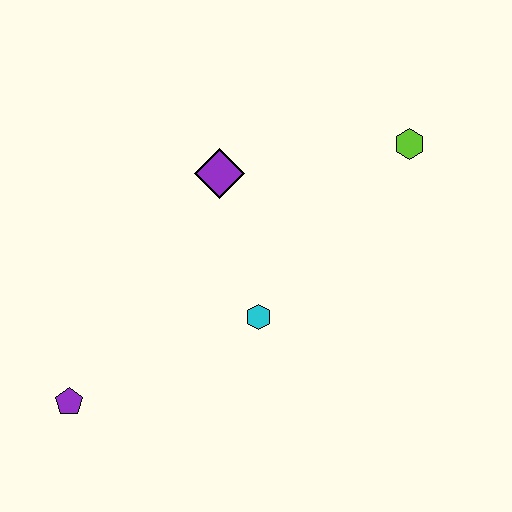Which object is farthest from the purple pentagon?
The lime hexagon is farthest from the purple pentagon.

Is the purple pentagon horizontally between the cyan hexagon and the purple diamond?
No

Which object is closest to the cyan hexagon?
The purple diamond is closest to the cyan hexagon.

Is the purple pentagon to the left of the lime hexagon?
Yes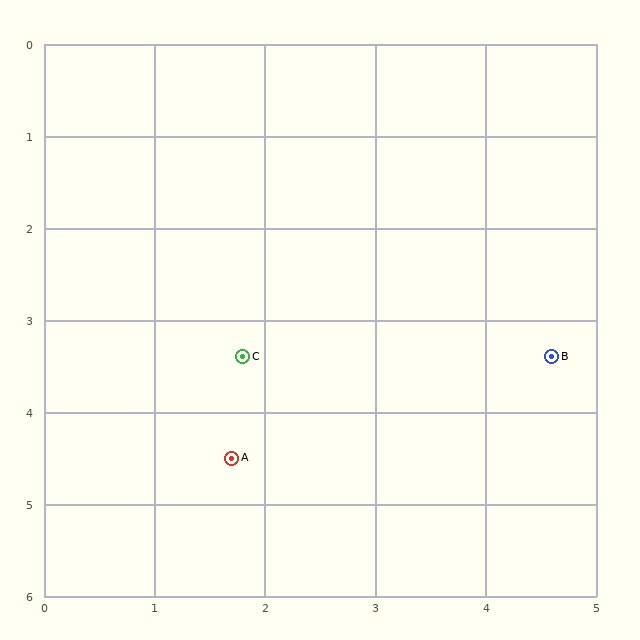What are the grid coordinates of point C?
Point C is at approximately (1.8, 3.4).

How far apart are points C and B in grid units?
Points C and B are about 2.8 grid units apart.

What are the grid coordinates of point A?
Point A is at approximately (1.7, 4.5).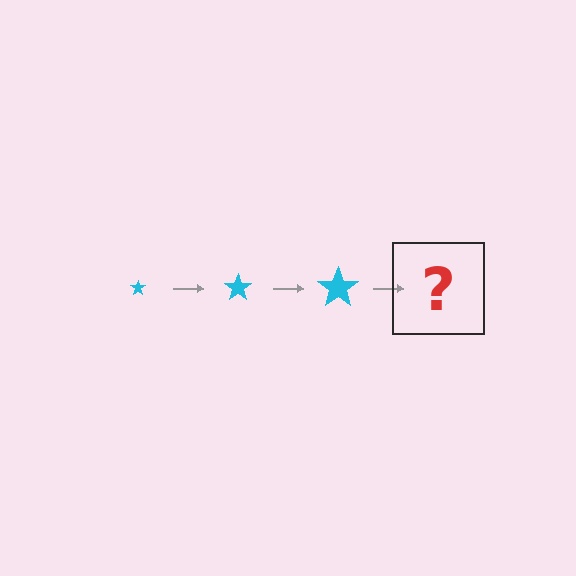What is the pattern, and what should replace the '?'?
The pattern is that the star gets progressively larger each step. The '?' should be a cyan star, larger than the previous one.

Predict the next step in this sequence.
The next step is a cyan star, larger than the previous one.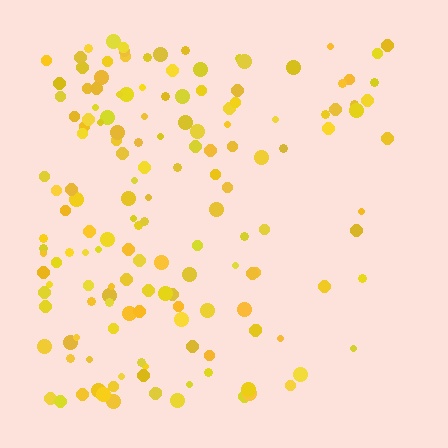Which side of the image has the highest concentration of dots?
The left.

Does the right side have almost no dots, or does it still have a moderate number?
Still a moderate number, just noticeably fewer than the left.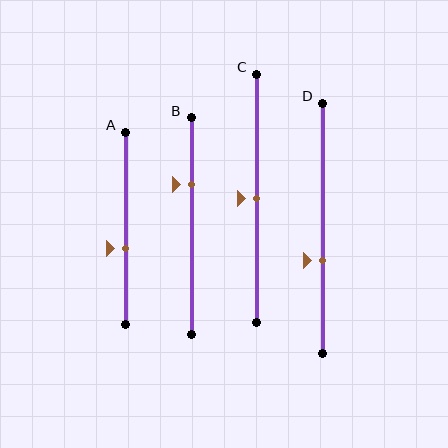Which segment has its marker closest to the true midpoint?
Segment C has its marker closest to the true midpoint.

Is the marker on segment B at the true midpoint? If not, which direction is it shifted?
No, the marker on segment B is shifted upward by about 19% of the segment length.